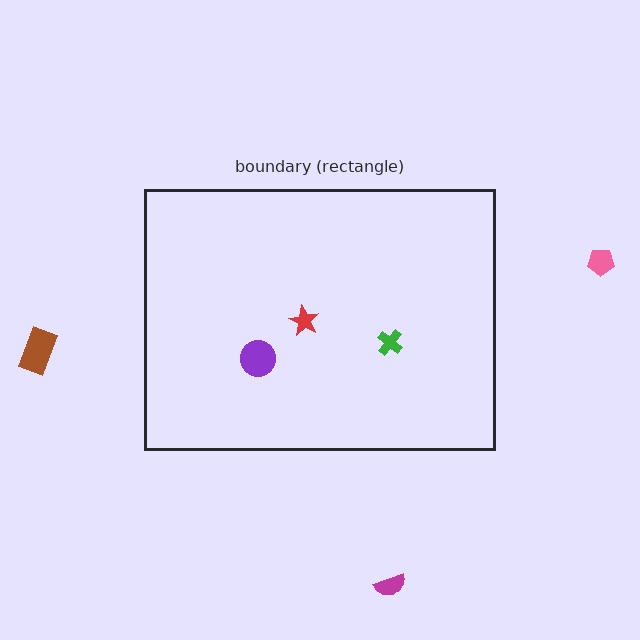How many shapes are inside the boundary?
3 inside, 3 outside.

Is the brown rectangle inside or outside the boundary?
Outside.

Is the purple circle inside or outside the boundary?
Inside.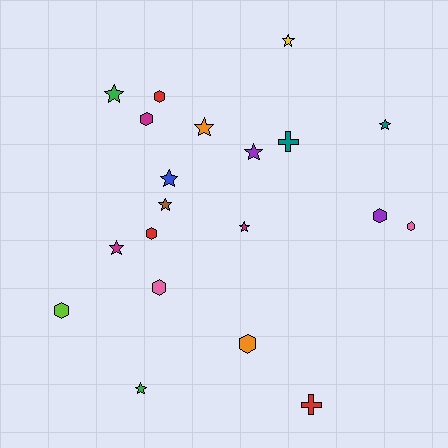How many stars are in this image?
There are 10 stars.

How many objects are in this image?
There are 20 objects.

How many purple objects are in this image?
There are 2 purple objects.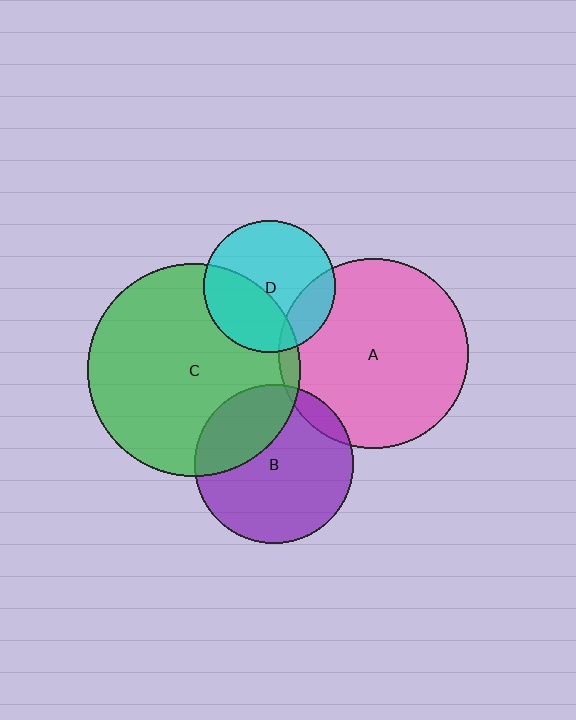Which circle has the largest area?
Circle C (green).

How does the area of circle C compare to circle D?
Approximately 2.6 times.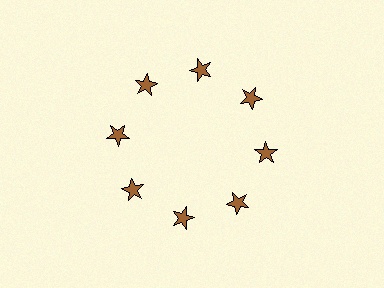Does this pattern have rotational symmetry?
Yes, this pattern has 8-fold rotational symmetry. It looks the same after rotating 45 degrees around the center.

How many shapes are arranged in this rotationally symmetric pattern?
There are 8 shapes, arranged in 8 groups of 1.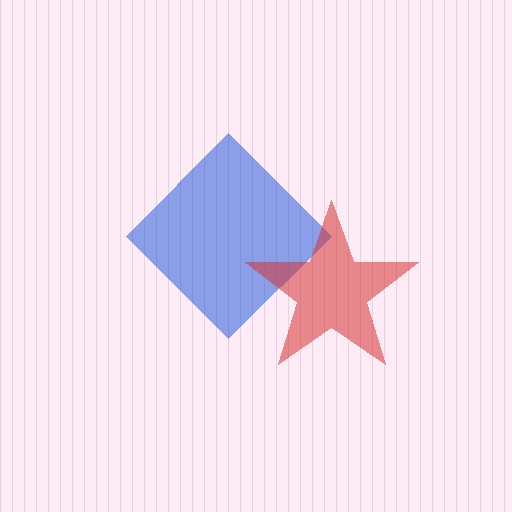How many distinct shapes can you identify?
There are 2 distinct shapes: a blue diamond, a red star.